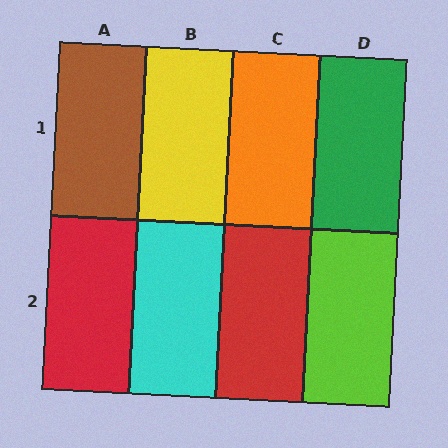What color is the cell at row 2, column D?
Lime.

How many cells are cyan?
1 cell is cyan.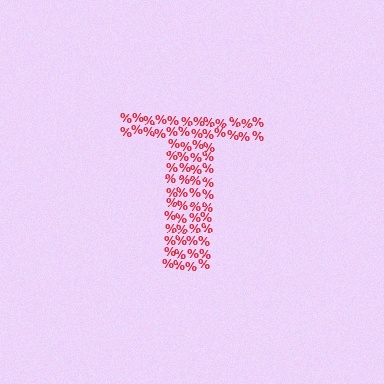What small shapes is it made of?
It is made of small percent signs.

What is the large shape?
The large shape is the letter T.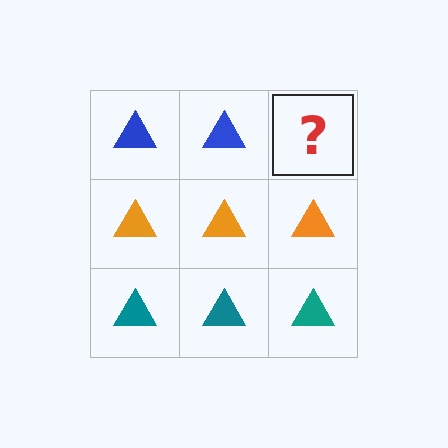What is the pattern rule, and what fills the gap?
The rule is that each row has a consistent color. The gap should be filled with a blue triangle.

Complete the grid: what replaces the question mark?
The question mark should be replaced with a blue triangle.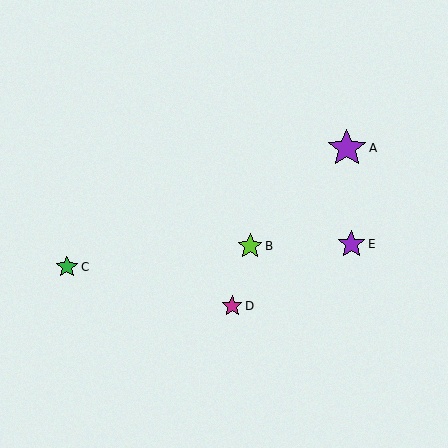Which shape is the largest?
The purple star (labeled A) is the largest.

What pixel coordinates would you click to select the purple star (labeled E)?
Click at (351, 244) to select the purple star E.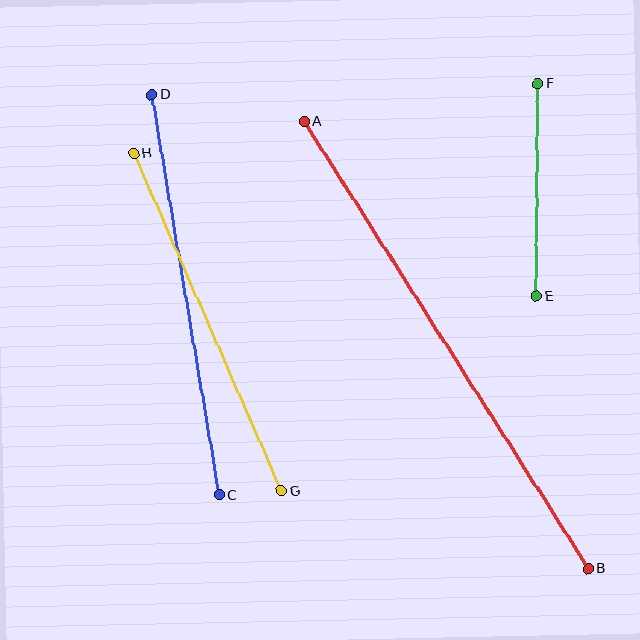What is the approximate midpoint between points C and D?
The midpoint is at approximately (185, 295) pixels.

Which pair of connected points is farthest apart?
Points A and B are farthest apart.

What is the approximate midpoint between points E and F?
The midpoint is at approximately (537, 190) pixels.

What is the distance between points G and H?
The distance is approximately 368 pixels.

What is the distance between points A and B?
The distance is approximately 530 pixels.